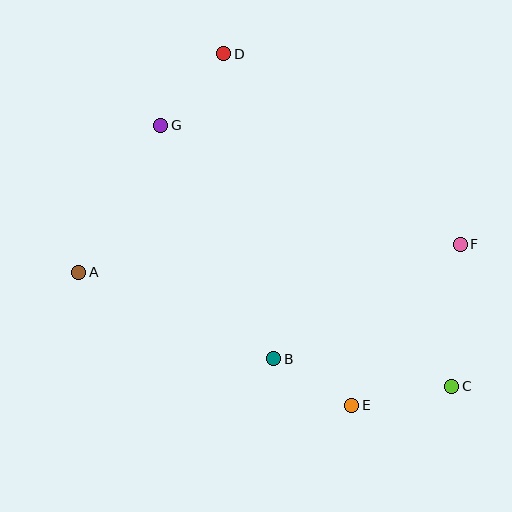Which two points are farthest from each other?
Points C and D are farthest from each other.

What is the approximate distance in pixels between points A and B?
The distance between A and B is approximately 213 pixels.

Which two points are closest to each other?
Points B and E are closest to each other.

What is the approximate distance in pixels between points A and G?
The distance between A and G is approximately 168 pixels.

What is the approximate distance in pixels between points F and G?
The distance between F and G is approximately 323 pixels.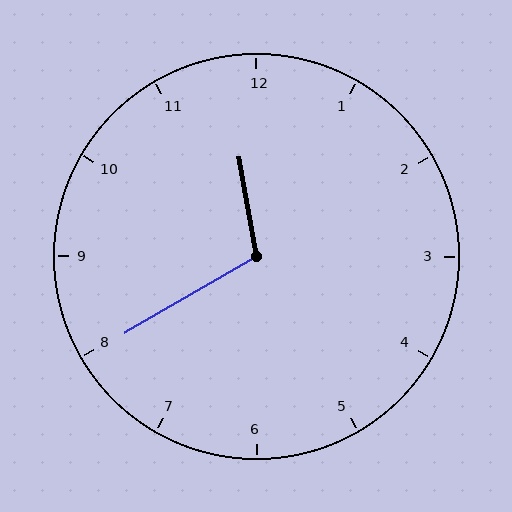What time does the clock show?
11:40.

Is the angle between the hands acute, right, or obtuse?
It is obtuse.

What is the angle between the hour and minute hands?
Approximately 110 degrees.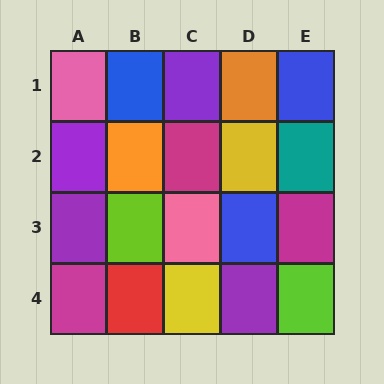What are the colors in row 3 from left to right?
Purple, lime, pink, blue, magenta.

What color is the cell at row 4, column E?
Lime.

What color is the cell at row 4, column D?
Purple.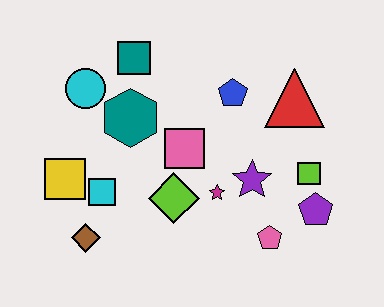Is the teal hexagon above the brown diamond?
Yes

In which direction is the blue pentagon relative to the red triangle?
The blue pentagon is to the left of the red triangle.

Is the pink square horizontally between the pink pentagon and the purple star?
No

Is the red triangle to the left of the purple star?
No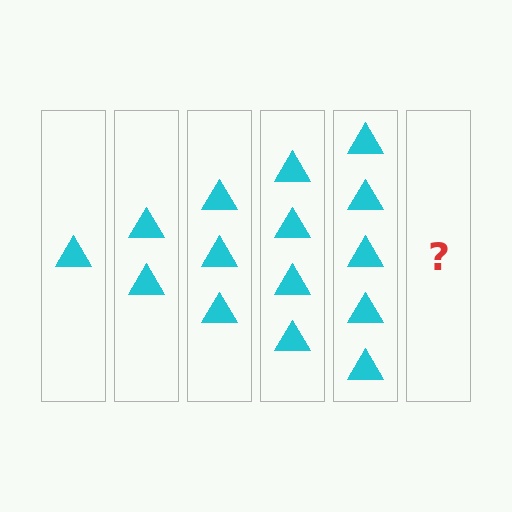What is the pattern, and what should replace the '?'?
The pattern is that each step adds one more triangle. The '?' should be 6 triangles.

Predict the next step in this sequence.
The next step is 6 triangles.